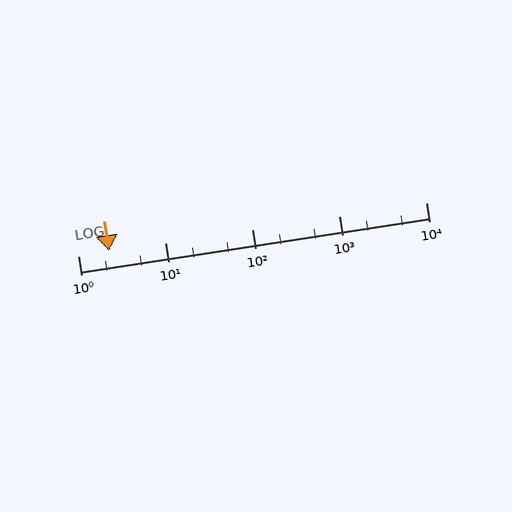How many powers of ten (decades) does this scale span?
The scale spans 4 decades, from 1 to 10000.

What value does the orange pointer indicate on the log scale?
The pointer indicates approximately 2.3.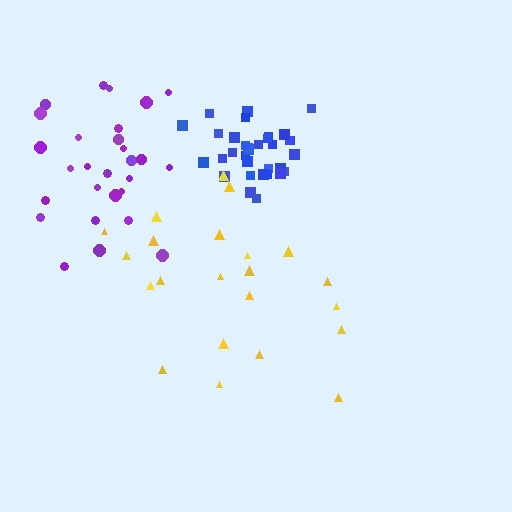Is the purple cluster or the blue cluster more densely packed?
Blue.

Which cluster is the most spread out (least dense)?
Yellow.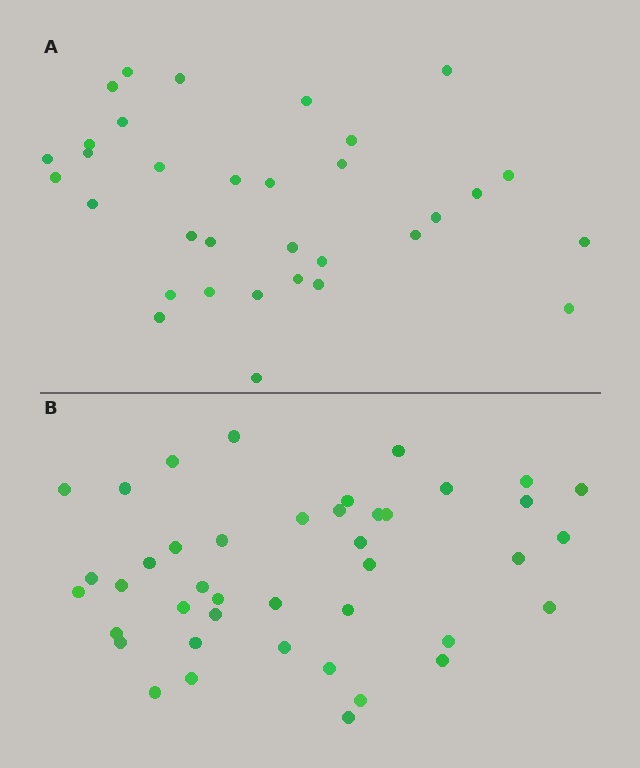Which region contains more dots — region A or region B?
Region B (the bottom region) has more dots.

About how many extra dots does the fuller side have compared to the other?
Region B has roughly 8 or so more dots than region A.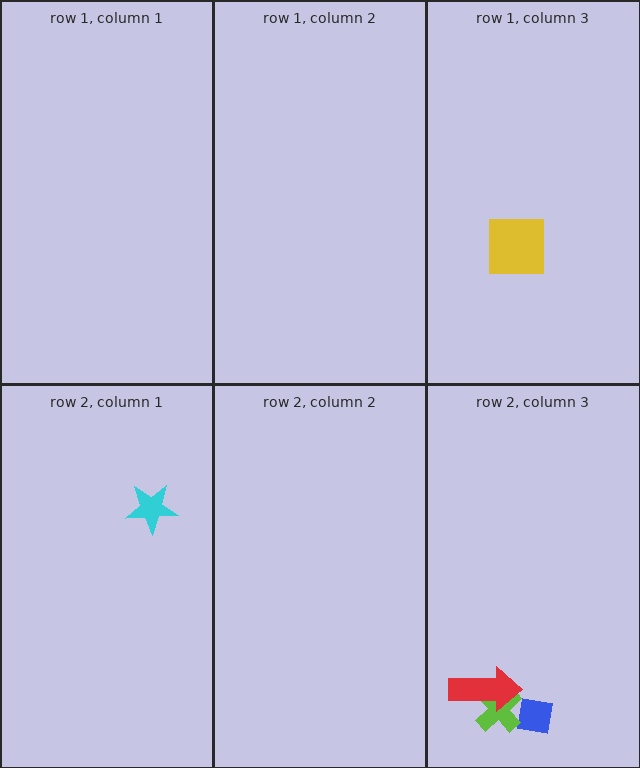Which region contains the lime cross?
The row 2, column 3 region.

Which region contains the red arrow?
The row 2, column 3 region.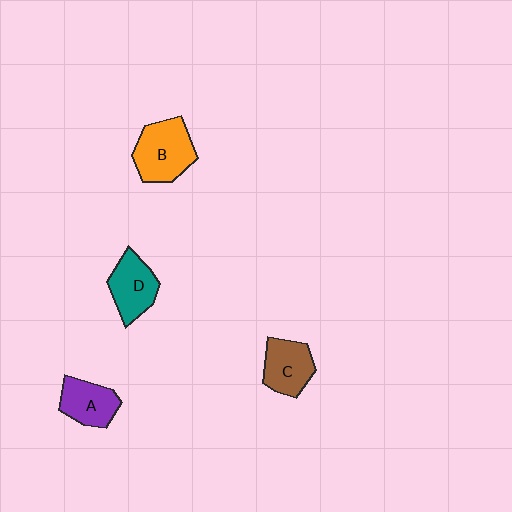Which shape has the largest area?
Shape B (orange).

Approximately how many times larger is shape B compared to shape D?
Approximately 1.2 times.